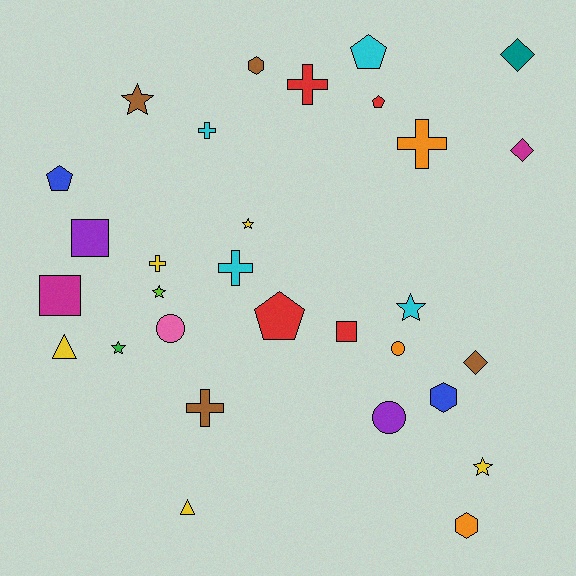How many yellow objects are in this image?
There are 5 yellow objects.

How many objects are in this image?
There are 30 objects.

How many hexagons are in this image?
There are 3 hexagons.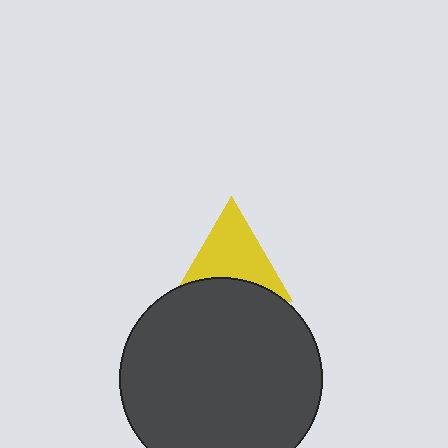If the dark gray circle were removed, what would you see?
You would see the complete yellow triangle.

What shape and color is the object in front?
The object in front is a dark gray circle.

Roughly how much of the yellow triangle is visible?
Most of it is visible (roughly 68%).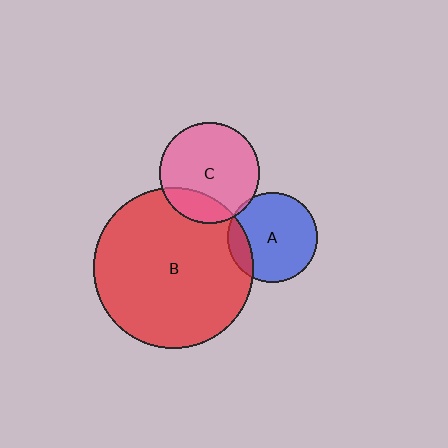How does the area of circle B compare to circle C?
Approximately 2.6 times.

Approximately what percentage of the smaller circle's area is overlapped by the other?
Approximately 15%.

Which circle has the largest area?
Circle B (red).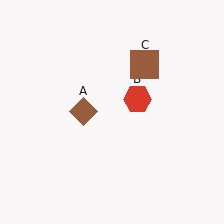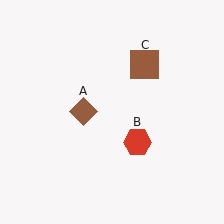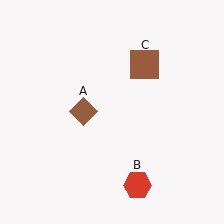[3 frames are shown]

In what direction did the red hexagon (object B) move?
The red hexagon (object B) moved down.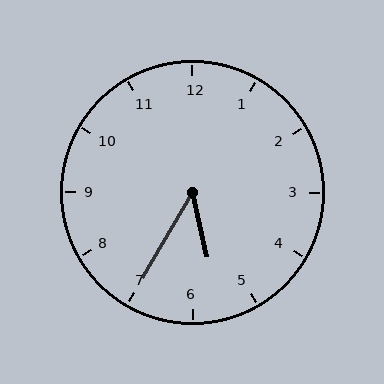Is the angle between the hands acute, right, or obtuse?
It is acute.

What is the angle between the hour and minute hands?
Approximately 42 degrees.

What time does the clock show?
5:35.